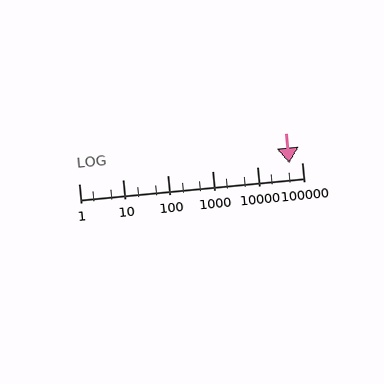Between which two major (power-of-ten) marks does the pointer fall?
The pointer is between 10000 and 100000.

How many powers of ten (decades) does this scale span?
The scale spans 5 decades, from 1 to 100000.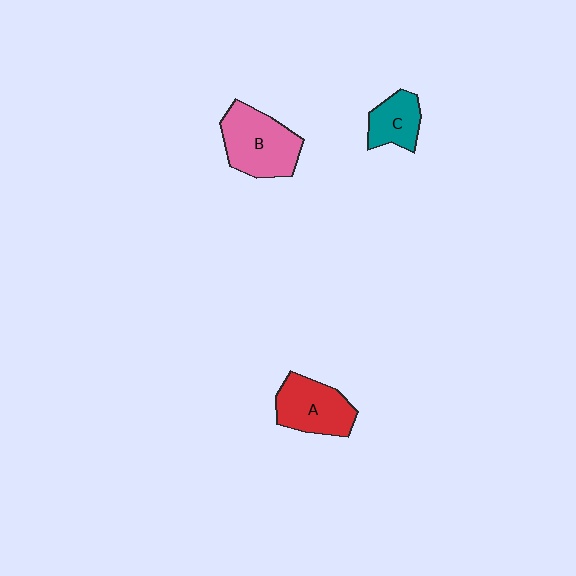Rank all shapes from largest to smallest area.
From largest to smallest: B (pink), A (red), C (teal).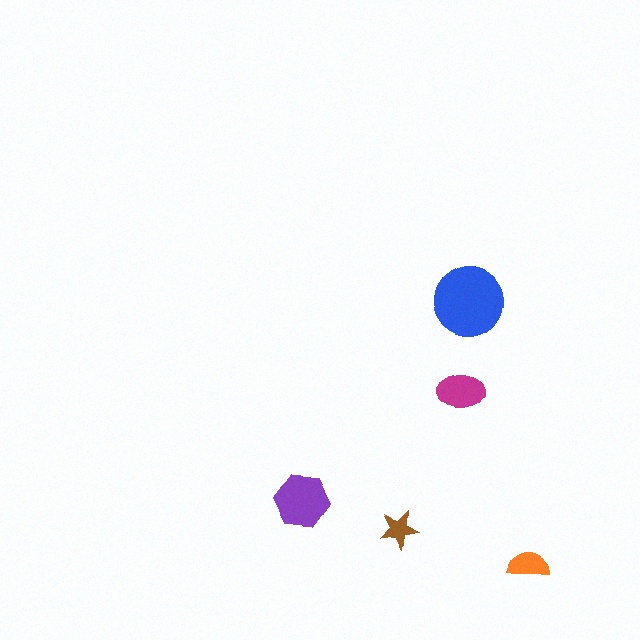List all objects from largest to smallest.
The blue circle, the purple hexagon, the magenta ellipse, the orange semicircle, the brown star.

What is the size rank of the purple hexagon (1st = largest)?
2nd.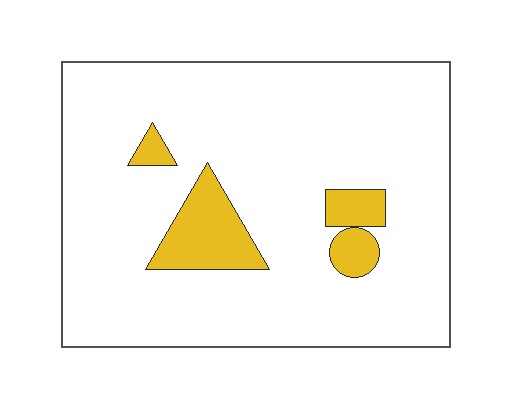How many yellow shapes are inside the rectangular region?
4.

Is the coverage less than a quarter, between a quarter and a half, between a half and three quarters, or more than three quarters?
Less than a quarter.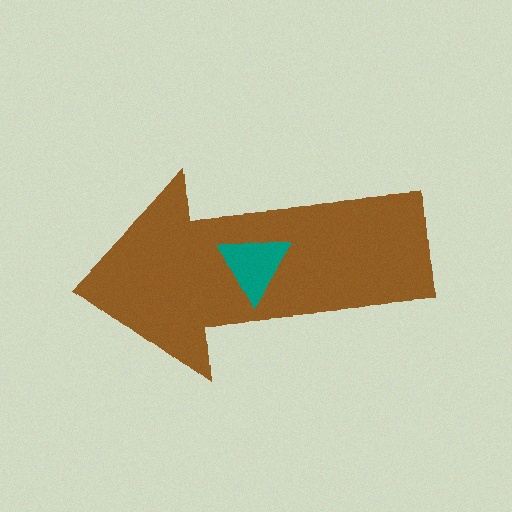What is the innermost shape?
The teal triangle.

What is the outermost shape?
The brown arrow.